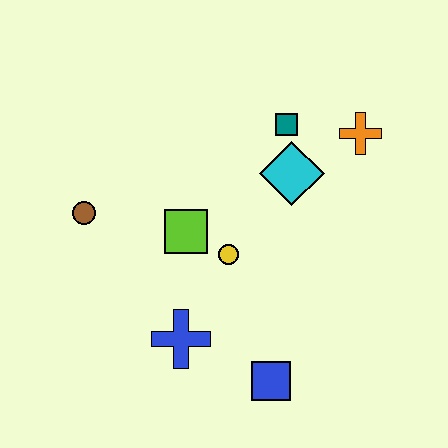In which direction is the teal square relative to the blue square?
The teal square is above the blue square.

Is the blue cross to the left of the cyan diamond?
Yes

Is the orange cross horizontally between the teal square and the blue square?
No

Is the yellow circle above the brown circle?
No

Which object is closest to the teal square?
The cyan diamond is closest to the teal square.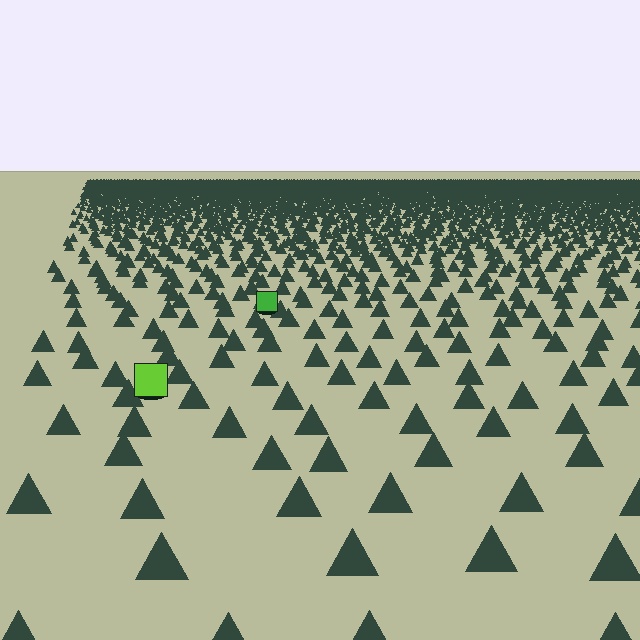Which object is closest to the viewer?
The lime square is closest. The texture marks near it are larger and more spread out.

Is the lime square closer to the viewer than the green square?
Yes. The lime square is closer — you can tell from the texture gradient: the ground texture is coarser near it.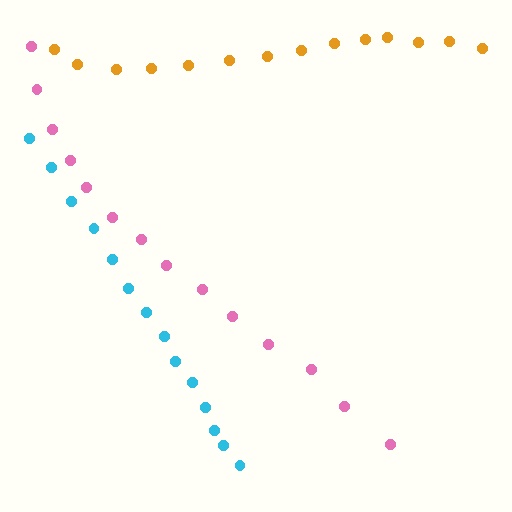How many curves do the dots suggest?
There are 3 distinct paths.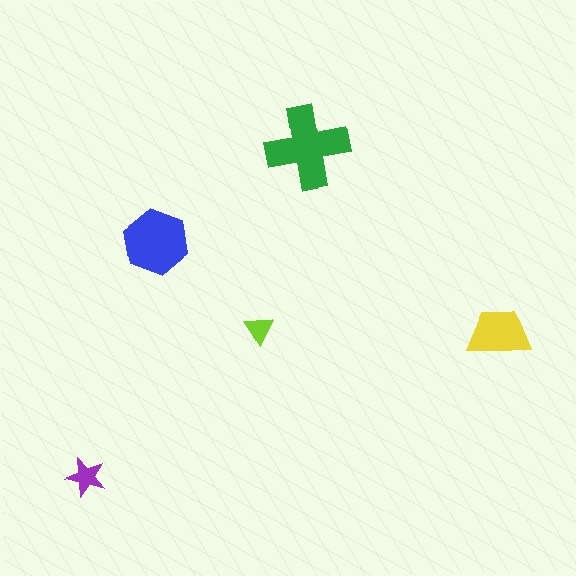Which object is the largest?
The green cross.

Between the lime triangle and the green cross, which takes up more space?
The green cross.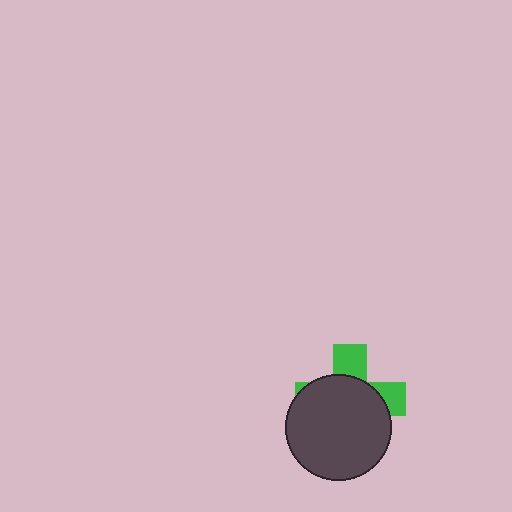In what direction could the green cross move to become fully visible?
The green cross could move up. That would shift it out from behind the dark gray circle entirely.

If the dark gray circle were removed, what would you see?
You would see the complete green cross.